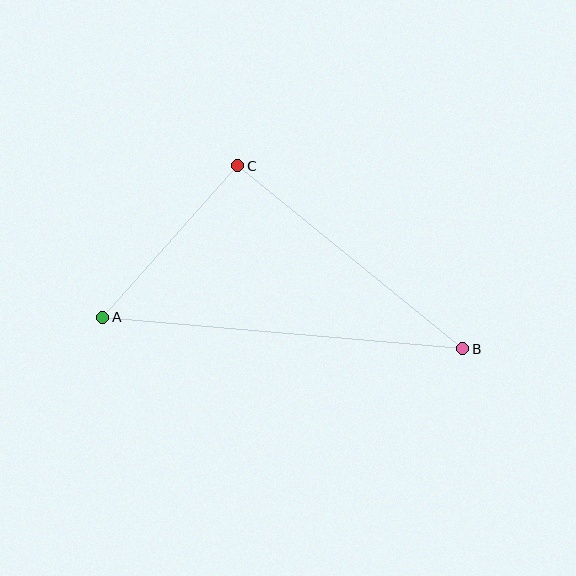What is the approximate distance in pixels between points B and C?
The distance between B and C is approximately 290 pixels.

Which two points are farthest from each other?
Points A and B are farthest from each other.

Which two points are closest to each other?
Points A and C are closest to each other.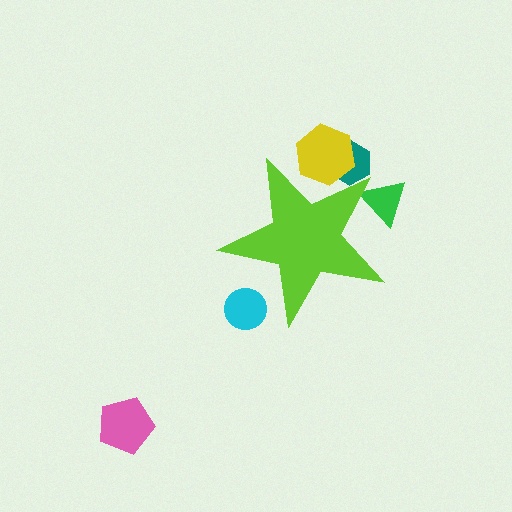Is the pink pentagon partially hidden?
No, the pink pentagon is fully visible.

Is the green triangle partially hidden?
Yes, the green triangle is partially hidden behind the lime star.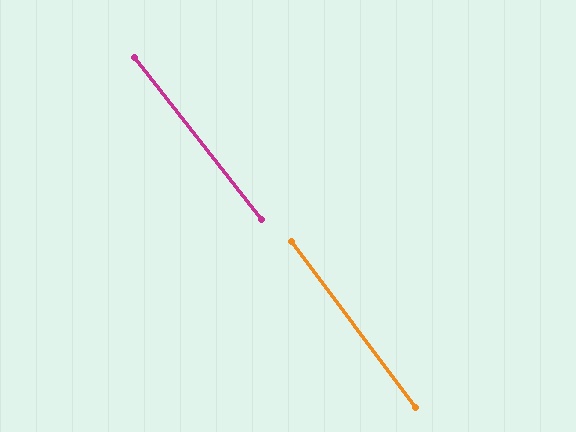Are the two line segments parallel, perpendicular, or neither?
Parallel — their directions differ by only 1.5°.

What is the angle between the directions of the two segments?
Approximately 1 degree.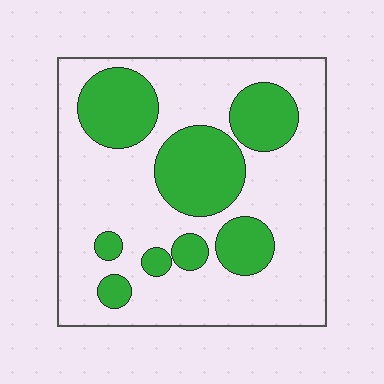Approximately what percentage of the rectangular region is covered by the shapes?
Approximately 30%.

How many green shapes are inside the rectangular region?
8.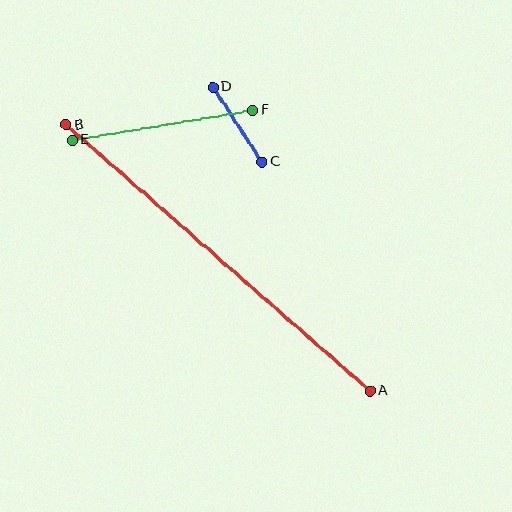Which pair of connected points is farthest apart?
Points A and B are farthest apart.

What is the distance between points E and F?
The distance is approximately 183 pixels.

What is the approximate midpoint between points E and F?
The midpoint is at approximately (162, 125) pixels.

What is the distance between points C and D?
The distance is approximately 90 pixels.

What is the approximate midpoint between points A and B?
The midpoint is at approximately (218, 258) pixels.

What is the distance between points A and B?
The distance is approximately 404 pixels.